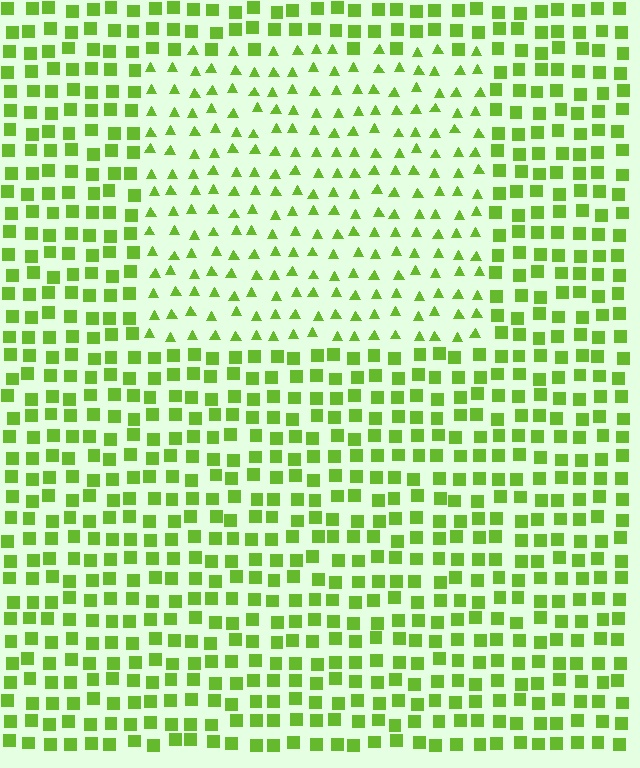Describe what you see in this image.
The image is filled with small lime elements arranged in a uniform grid. A rectangle-shaped region contains triangles, while the surrounding area contains squares. The boundary is defined purely by the change in element shape.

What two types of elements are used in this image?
The image uses triangles inside the rectangle region and squares outside it.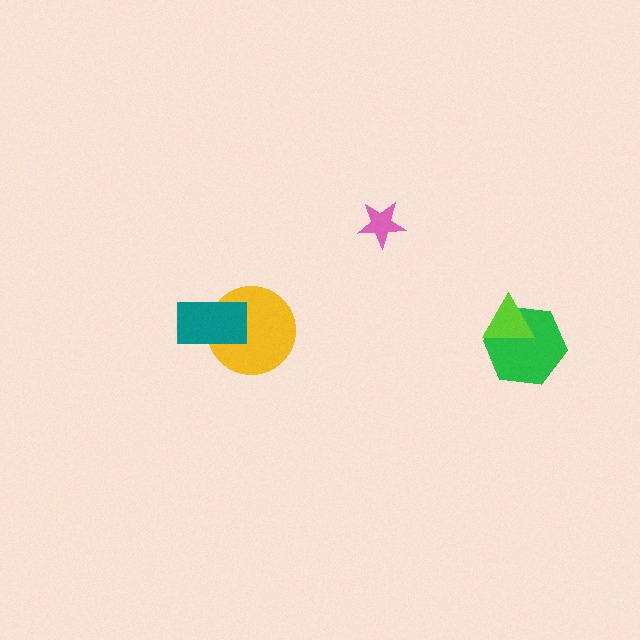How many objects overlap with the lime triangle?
1 object overlaps with the lime triangle.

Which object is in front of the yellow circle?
The teal rectangle is in front of the yellow circle.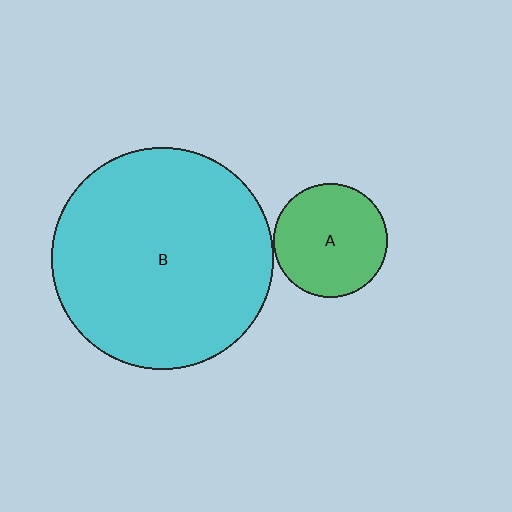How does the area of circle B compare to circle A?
Approximately 3.8 times.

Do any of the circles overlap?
No, none of the circles overlap.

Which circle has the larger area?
Circle B (cyan).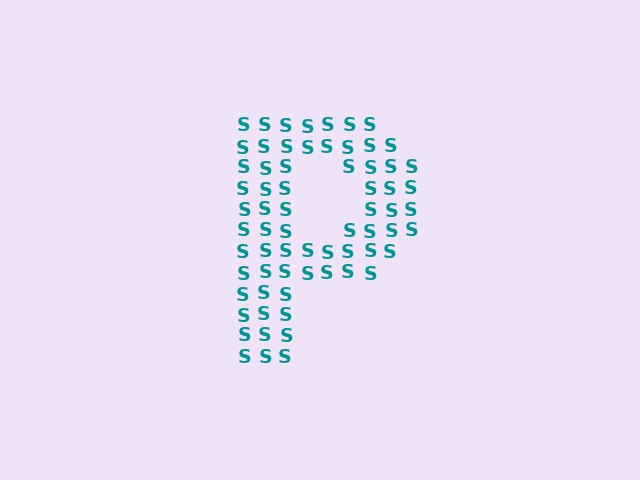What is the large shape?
The large shape is the letter P.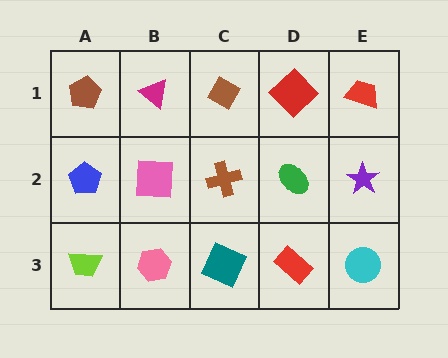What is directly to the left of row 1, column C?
A magenta triangle.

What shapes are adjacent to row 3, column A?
A blue pentagon (row 2, column A), a pink hexagon (row 3, column B).